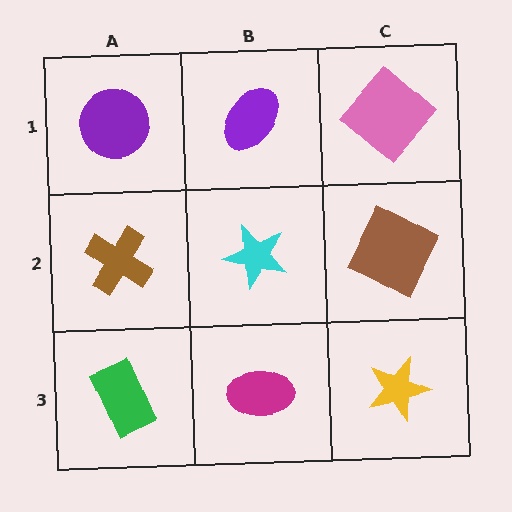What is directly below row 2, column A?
A green rectangle.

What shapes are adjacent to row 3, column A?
A brown cross (row 2, column A), a magenta ellipse (row 3, column B).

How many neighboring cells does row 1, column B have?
3.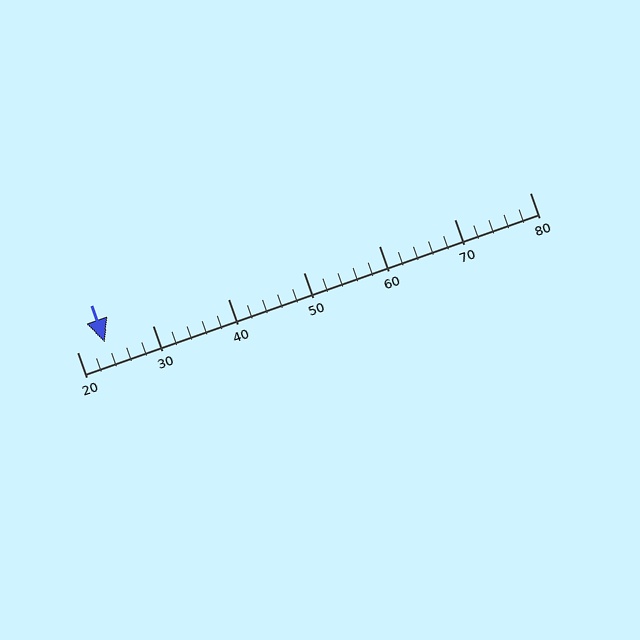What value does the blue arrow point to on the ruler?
The blue arrow points to approximately 24.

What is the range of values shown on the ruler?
The ruler shows values from 20 to 80.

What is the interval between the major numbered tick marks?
The major tick marks are spaced 10 units apart.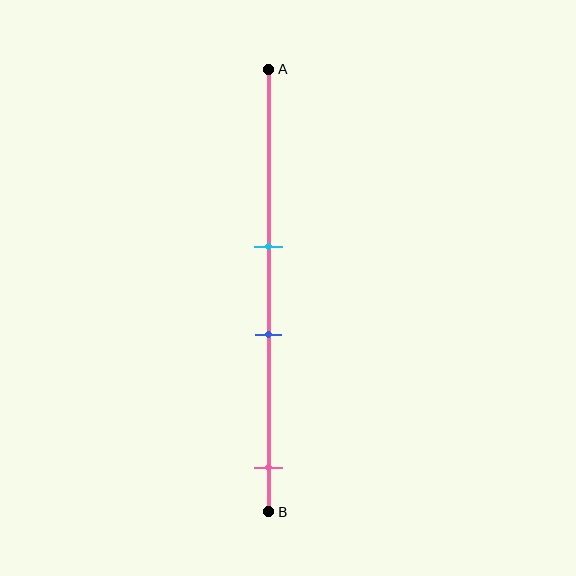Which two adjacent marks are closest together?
The cyan and blue marks are the closest adjacent pair.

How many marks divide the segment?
There are 3 marks dividing the segment.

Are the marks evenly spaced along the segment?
No, the marks are not evenly spaced.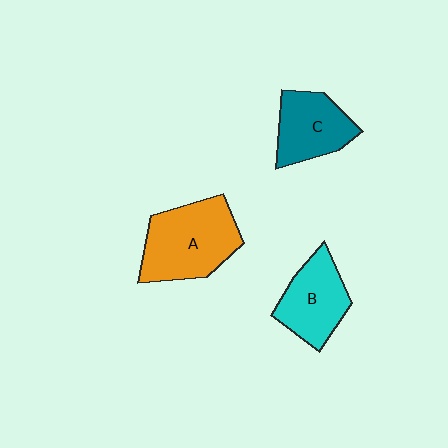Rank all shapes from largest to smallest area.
From largest to smallest: A (orange), B (cyan), C (teal).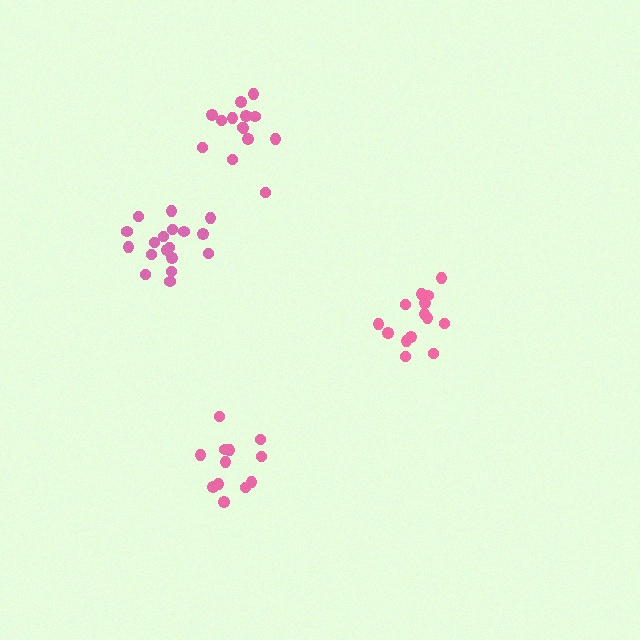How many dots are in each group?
Group 1: 12 dots, Group 2: 14 dots, Group 3: 14 dots, Group 4: 18 dots (58 total).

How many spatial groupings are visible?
There are 4 spatial groupings.